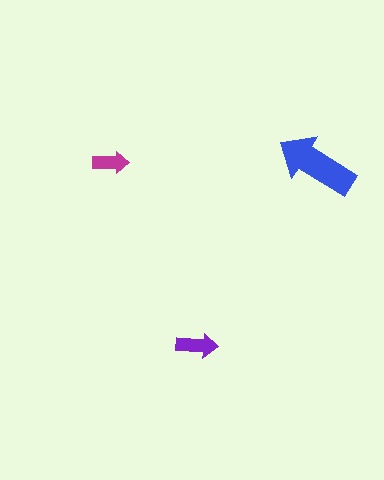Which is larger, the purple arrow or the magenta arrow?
The purple one.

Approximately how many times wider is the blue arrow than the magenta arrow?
About 2 times wider.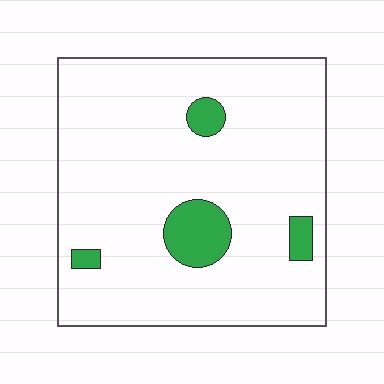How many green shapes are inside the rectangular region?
4.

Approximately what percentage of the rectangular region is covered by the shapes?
Approximately 10%.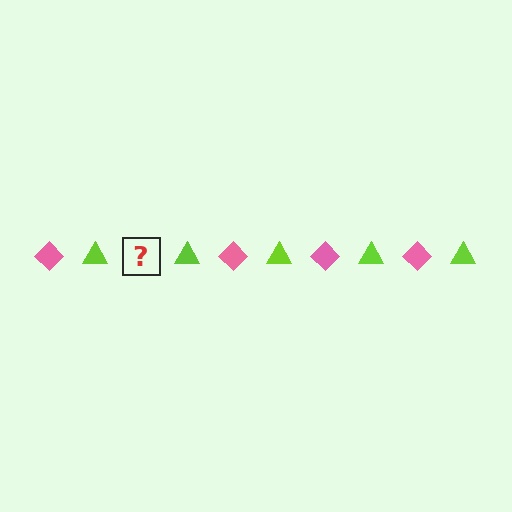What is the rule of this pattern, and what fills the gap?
The rule is that the pattern alternates between pink diamond and lime triangle. The gap should be filled with a pink diamond.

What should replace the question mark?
The question mark should be replaced with a pink diamond.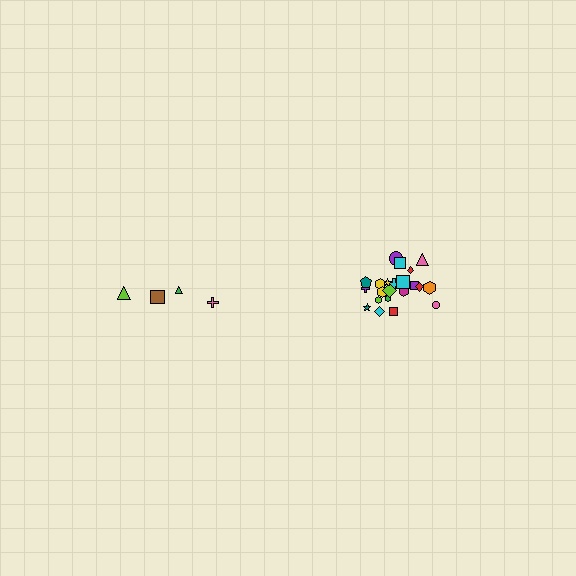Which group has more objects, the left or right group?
The right group.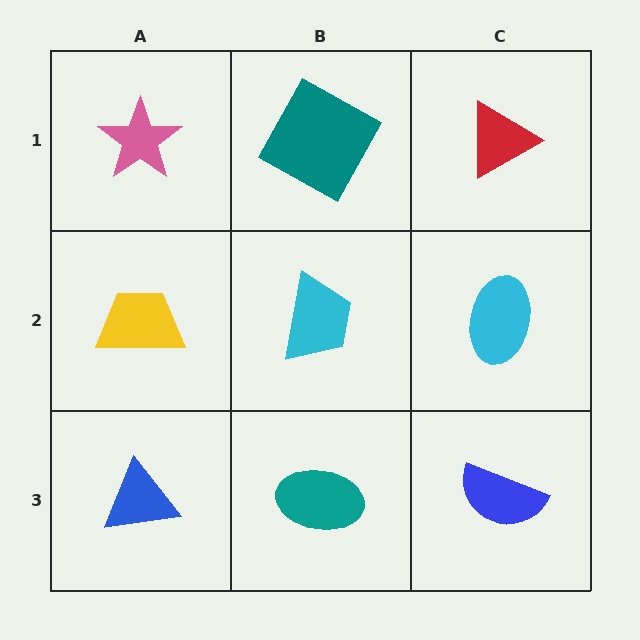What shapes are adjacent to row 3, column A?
A yellow trapezoid (row 2, column A), a teal ellipse (row 3, column B).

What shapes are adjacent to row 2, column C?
A red triangle (row 1, column C), a blue semicircle (row 3, column C), a cyan trapezoid (row 2, column B).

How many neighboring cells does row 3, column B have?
3.